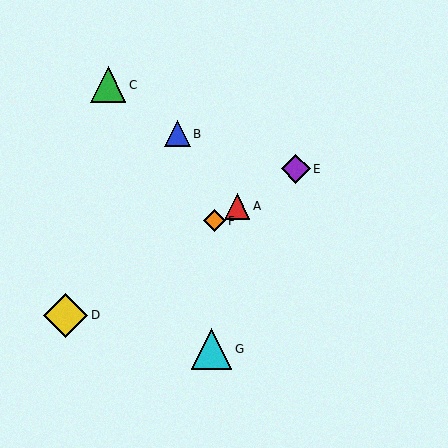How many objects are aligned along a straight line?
4 objects (A, D, E, F) are aligned along a straight line.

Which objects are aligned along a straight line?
Objects A, D, E, F are aligned along a straight line.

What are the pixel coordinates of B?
Object B is at (177, 134).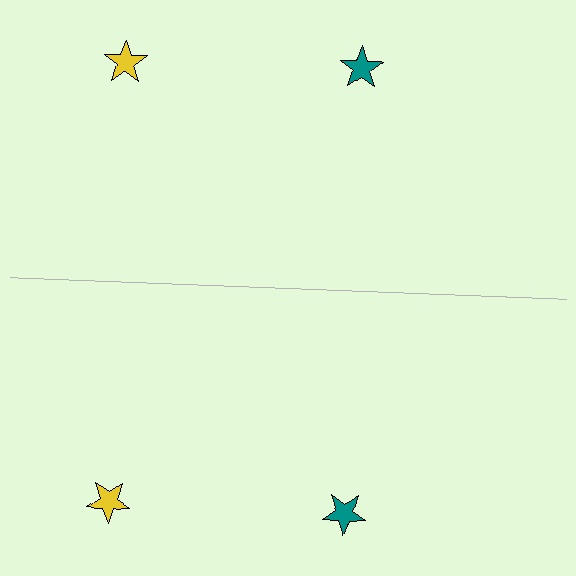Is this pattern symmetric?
Yes, this pattern has bilateral (reflection) symmetry.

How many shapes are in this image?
There are 4 shapes in this image.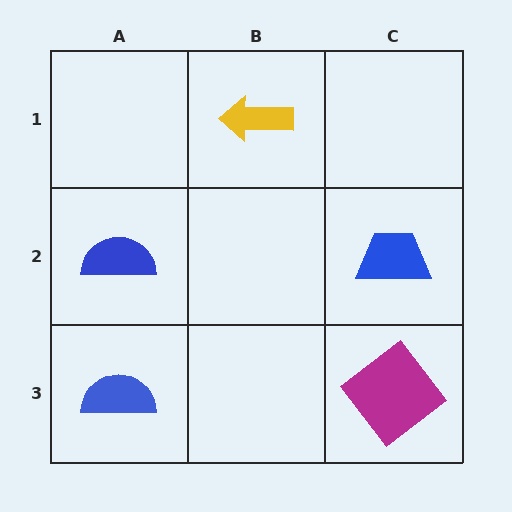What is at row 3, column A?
A blue semicircle.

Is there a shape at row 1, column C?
No, that cell is empty.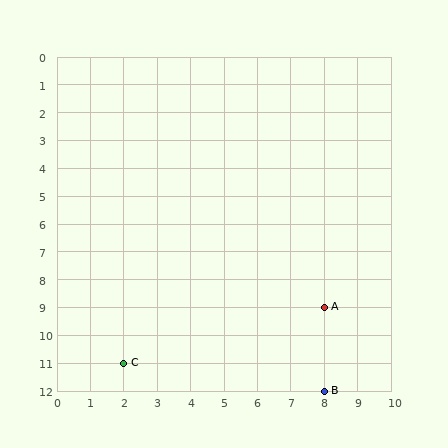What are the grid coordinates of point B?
Point B is at grid coordinates (8, 12).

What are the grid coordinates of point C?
Point C is at grid coordinates (2, 11).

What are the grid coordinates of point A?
Point A is at grid coordinates (8, 9).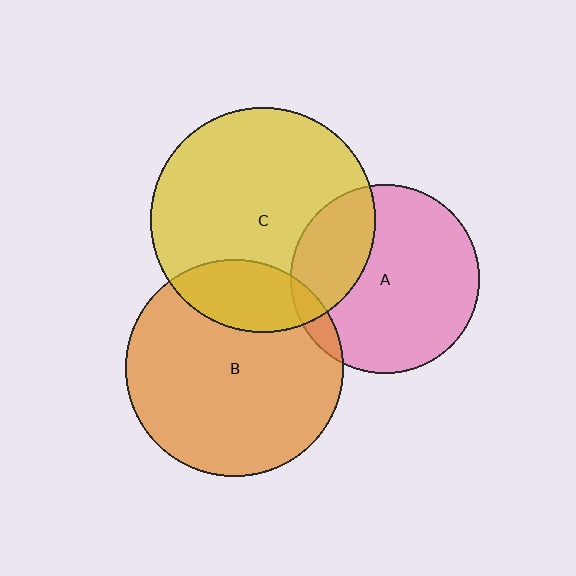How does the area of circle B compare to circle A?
Approximately 1.3 times.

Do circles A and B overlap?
Yes.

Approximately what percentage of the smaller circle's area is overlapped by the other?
Approximately 5%.